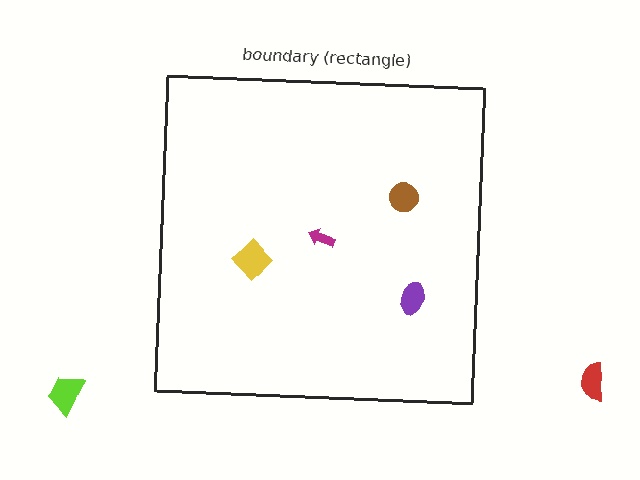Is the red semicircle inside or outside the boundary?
Outside.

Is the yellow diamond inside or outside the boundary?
Inside.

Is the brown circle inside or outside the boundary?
Inside.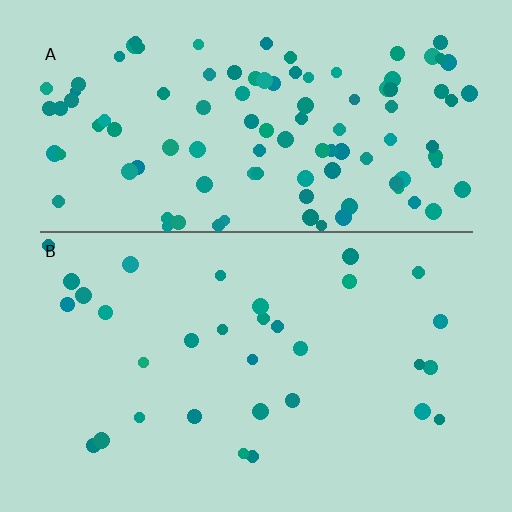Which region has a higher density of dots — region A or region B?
A (the top).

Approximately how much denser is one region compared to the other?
Approximately 3.4× — region A over region B.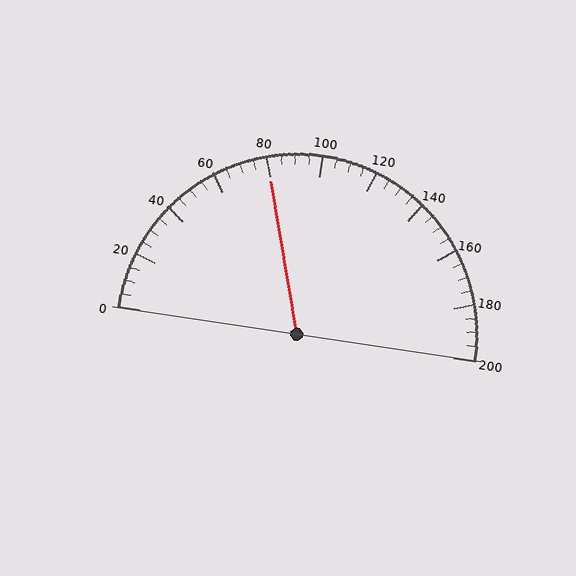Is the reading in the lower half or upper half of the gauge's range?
The reading is in the lower half of the range (0 to 200).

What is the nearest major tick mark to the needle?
The nearest major tick mark is 80.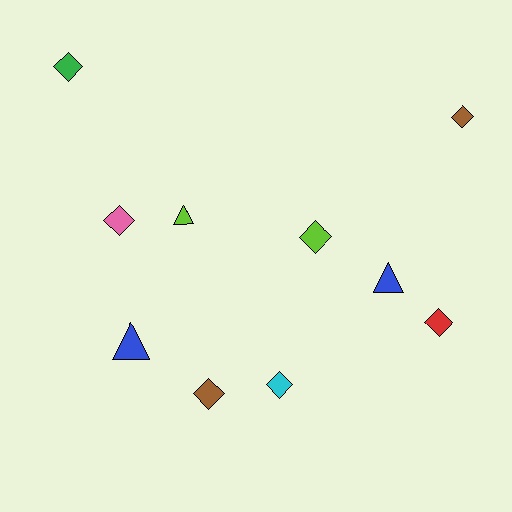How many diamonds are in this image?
There are 7 diamonds.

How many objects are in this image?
There are 10 objects.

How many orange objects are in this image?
There are no orange objects.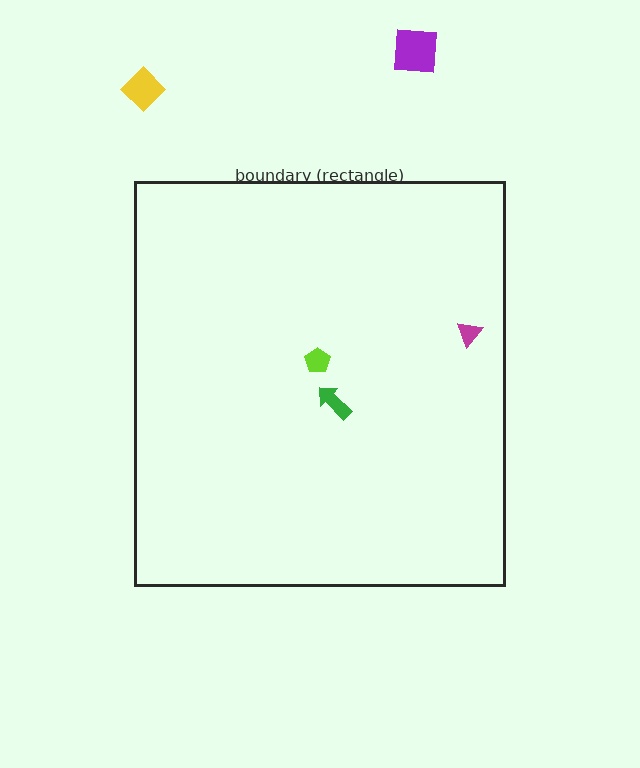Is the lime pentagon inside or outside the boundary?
Inside.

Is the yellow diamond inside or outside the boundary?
Outside.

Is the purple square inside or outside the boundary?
Outside.